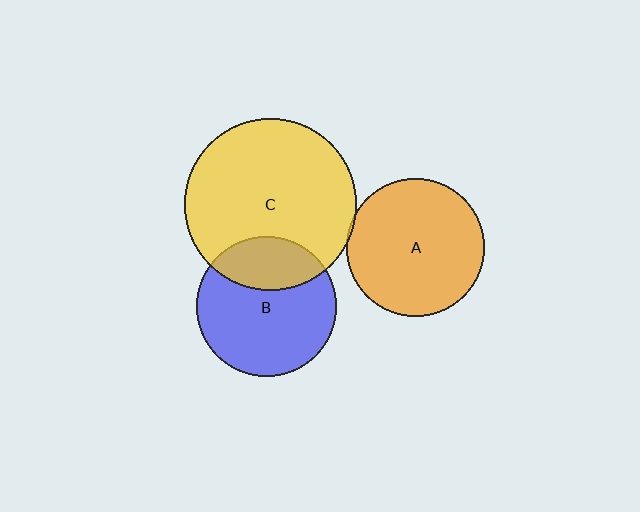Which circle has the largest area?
Circle C (yellow).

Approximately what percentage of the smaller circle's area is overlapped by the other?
Approximately 30%.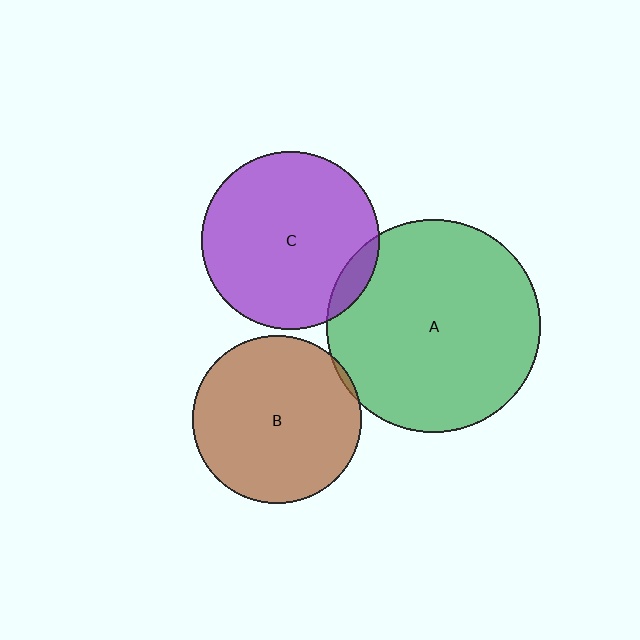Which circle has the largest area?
Circle A (green).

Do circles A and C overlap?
Yes.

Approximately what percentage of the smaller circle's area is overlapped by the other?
Approximately 10%.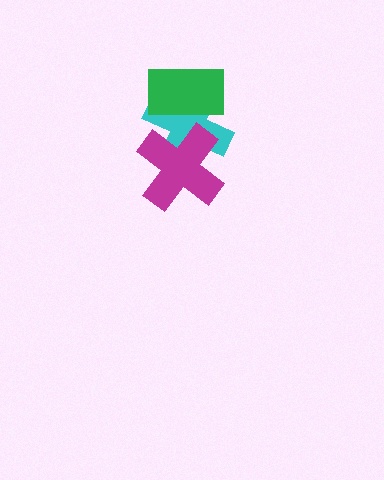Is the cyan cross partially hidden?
Yes, it is partially covered by another shape.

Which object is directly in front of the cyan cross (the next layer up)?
The green rectangle is directly in front of the cyan cross.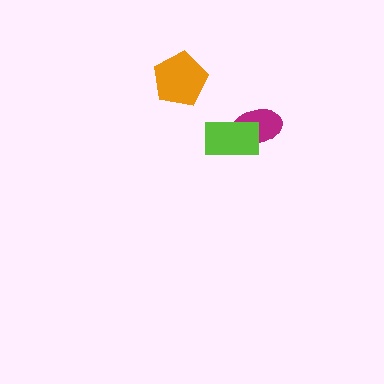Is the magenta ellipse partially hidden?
Yes, it is partially covered by another shape.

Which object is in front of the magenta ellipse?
The lime rectangle is in front of the magenta ellipse.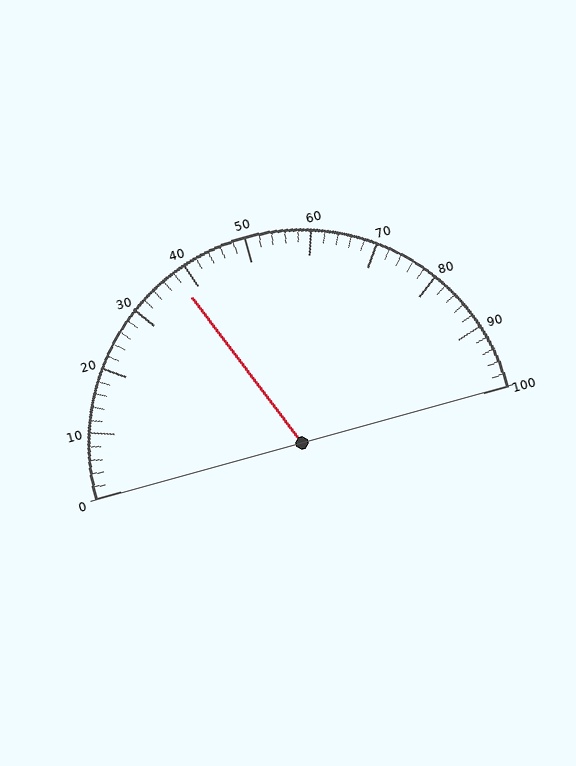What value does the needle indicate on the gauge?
The needle indicates approximately 38.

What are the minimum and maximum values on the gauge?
The gauge ranges from 0 to 100.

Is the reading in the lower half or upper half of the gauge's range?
The reading is in the lower half of the range (0 to 100).